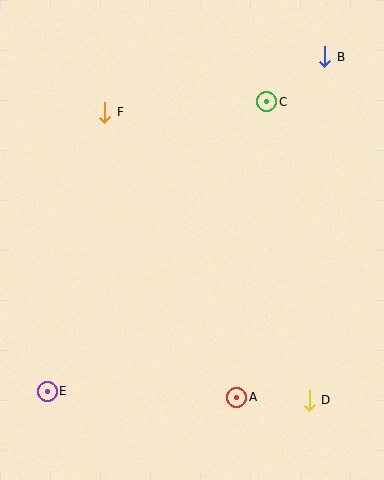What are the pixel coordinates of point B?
Point B is at (325, 57).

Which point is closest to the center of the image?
Point F at (105, 112) is closest to the center.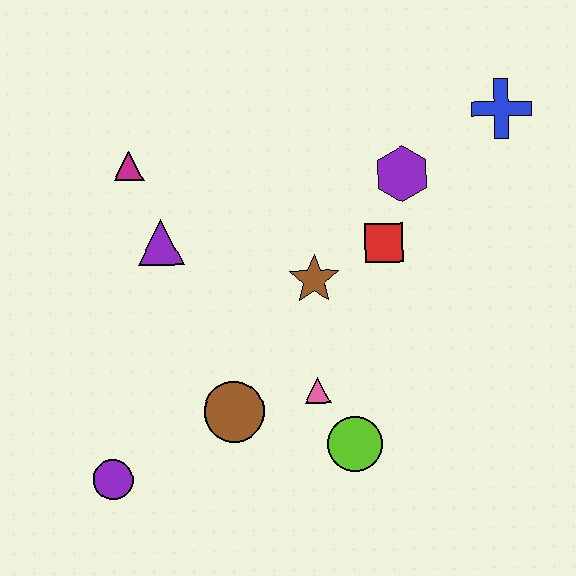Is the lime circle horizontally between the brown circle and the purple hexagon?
Yes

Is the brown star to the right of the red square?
No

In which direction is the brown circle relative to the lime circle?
The brown circle is to the left of the lime circle.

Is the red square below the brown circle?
No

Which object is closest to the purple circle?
The brown circle is closest to the purple circle.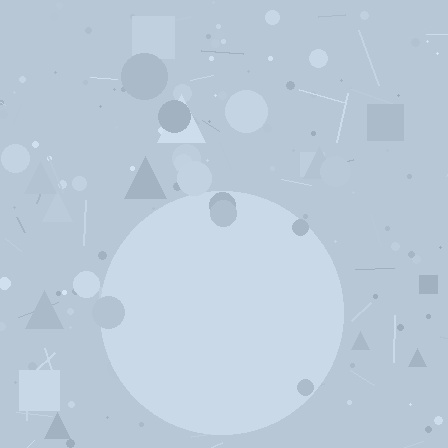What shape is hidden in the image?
A circle is hidden in the image.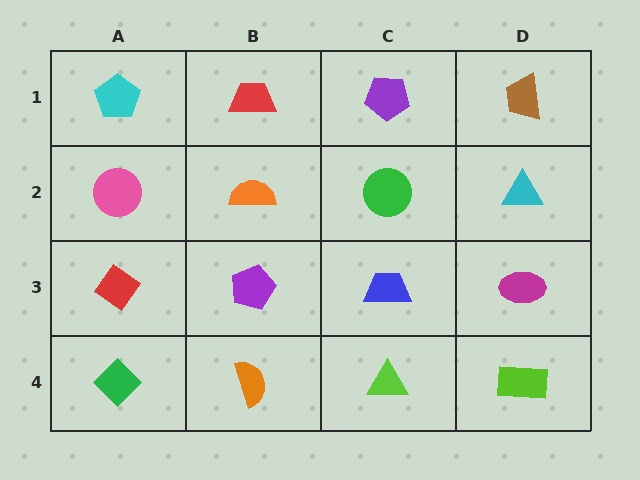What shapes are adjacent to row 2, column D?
A brown trapezoid (row 1, column D), a magenta ellipse (row 3, column D), a green circle (row 2, column C).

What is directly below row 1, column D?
A cyan triangle.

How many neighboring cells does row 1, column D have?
2.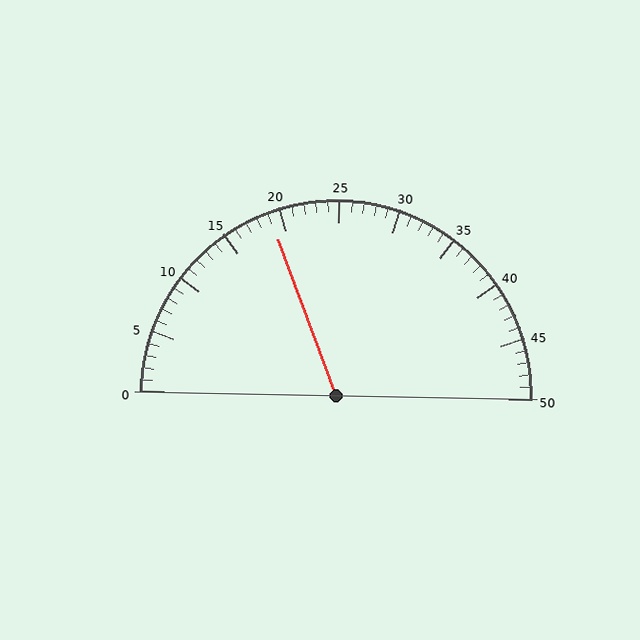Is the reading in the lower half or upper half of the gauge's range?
The reading is in the lower half of the range (0 to 50).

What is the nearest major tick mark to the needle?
The nearest major tick mark is 20.